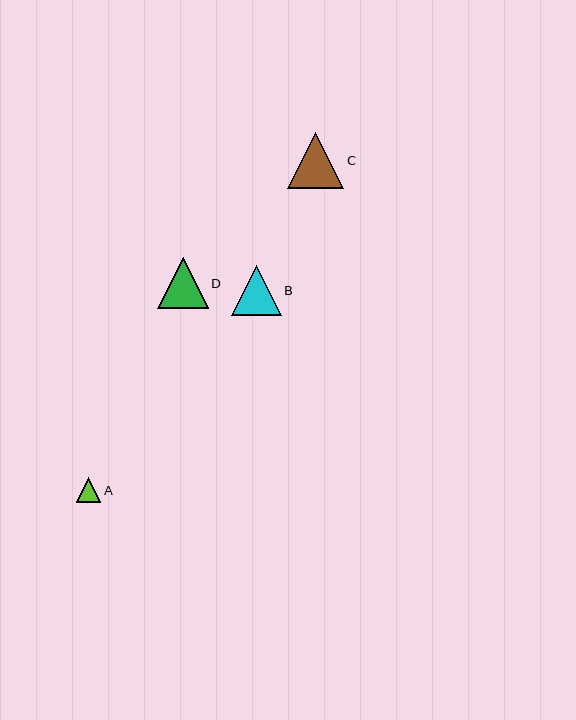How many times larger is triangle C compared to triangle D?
Triangle C is approximately 1.1 times the size of triangle D.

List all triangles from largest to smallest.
From largest to smallest: C, D, B, A.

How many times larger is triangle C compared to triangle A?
Triangle C is approximately 2.3 times the size of triangle A.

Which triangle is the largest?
Triangle C is the largest with a size of approximately 56 pixels.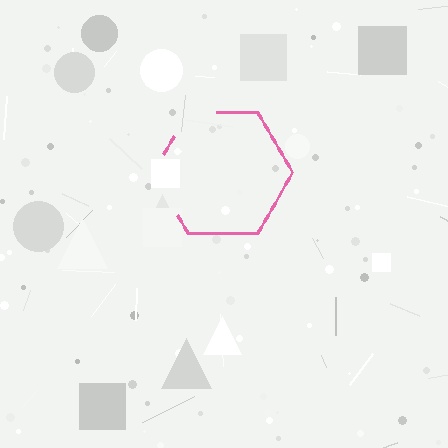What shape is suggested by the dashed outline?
The dashed outline suggests a hexagon.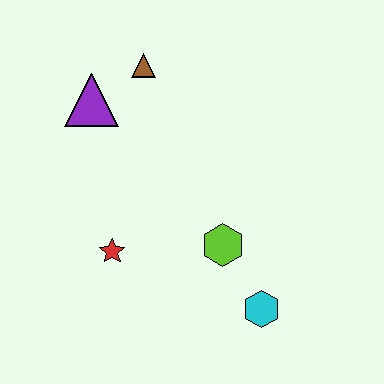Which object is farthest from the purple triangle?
The cyan hexagon is farthest from the purple triangle.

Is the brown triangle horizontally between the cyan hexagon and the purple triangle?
Yes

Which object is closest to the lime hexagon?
The cyan hexagon is closest to the lime hexagon.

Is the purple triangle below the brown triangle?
Yes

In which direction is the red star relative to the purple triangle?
The red star is below the purple triangle.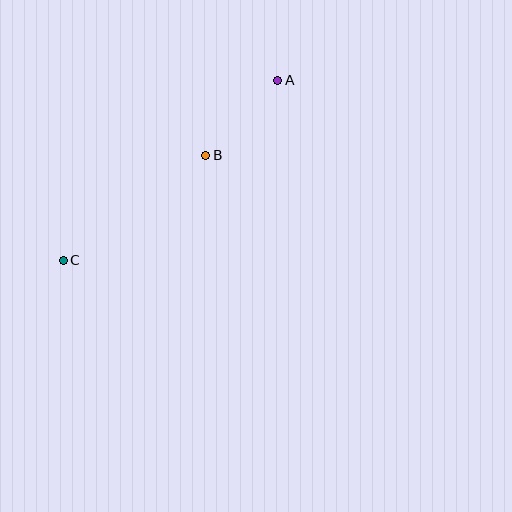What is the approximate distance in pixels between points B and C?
The distance between B and C is approximately 177 pixels.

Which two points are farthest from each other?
Points A and C are farthest from each other.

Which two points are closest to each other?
Points A and B are closest to each other.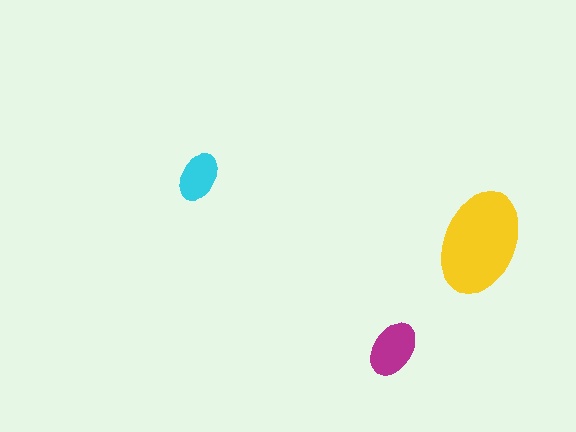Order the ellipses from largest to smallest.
the yellow one, the magenta one, the cyan one.